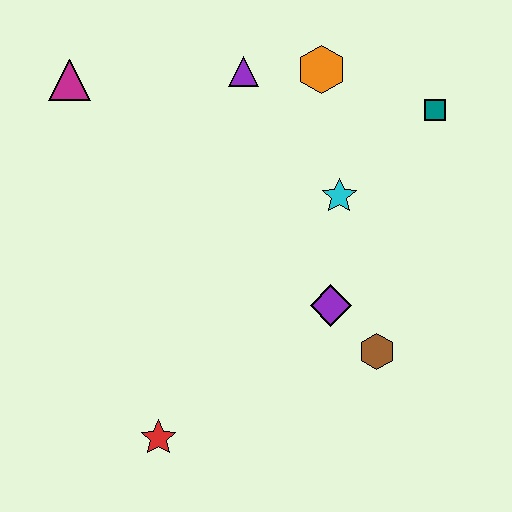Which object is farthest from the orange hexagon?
The red star is farthest from the orange hexagon.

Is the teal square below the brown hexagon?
No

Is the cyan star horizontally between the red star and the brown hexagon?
Yes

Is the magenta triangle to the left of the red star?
Yes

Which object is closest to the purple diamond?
The brown hexagon is closest to the purple diamond.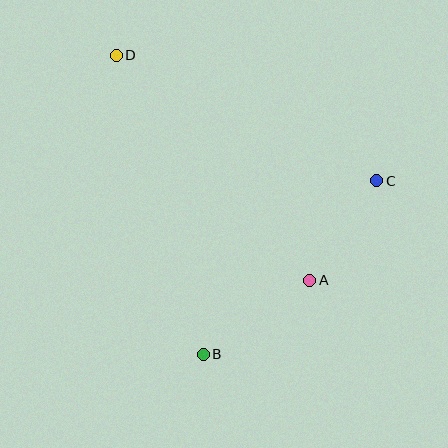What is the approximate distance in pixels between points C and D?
The distance between C and D is approximately 289 pixels.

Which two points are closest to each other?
Points A and C are closest to each other.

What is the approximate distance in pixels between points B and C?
The distance between B and C is approximately 245 pixels.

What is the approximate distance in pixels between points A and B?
The distance between A and B is approximately 129 pixels.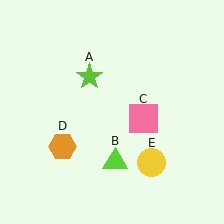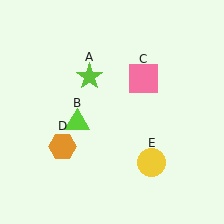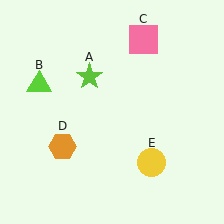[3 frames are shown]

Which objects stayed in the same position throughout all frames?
Lime star (object A) and orange hexagon (object D) and yellow circle (object E) remained stationary.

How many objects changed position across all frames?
2 objects changed position: lime triangle (object B), pink square (object C).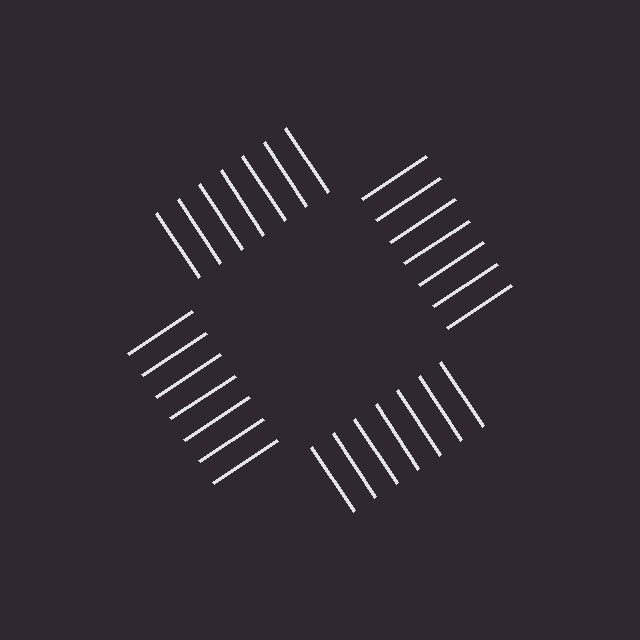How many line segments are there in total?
28 — 7 along each of the 4 edges.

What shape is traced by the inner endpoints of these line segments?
An illusory square — the line segments terminate on its edges but no continuous stroke is drawn.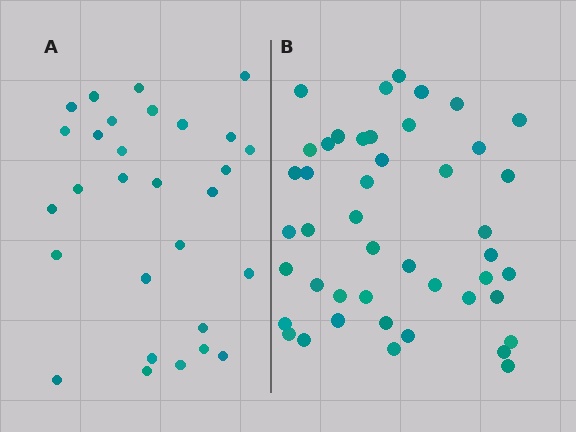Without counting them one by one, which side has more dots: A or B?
Region B (the right region) has more dots.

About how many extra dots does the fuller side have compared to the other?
Region B has approximately 15 more dots than region A.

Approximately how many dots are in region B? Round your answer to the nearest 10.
About 40 dots. (The exact count is 45, which rounds to 40.)